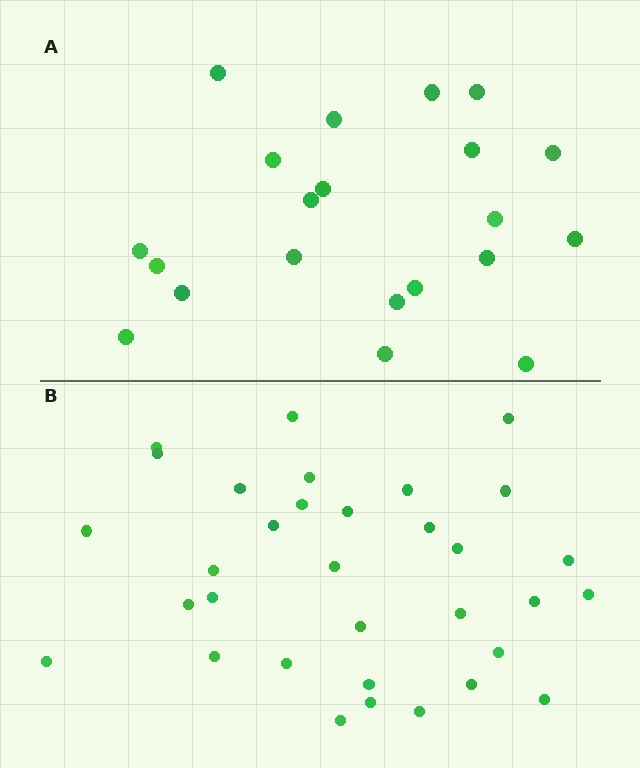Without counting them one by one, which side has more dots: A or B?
Region B (the bottom region) has more dots.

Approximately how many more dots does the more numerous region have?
Region B has roughly 12 or so more dots than region A.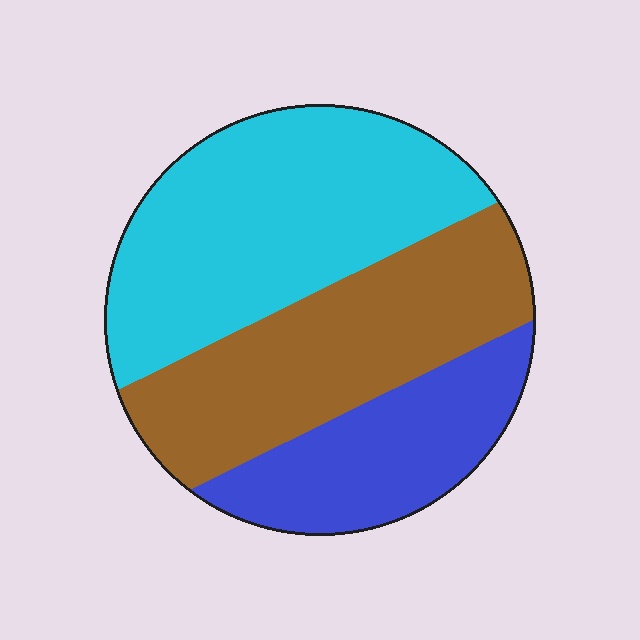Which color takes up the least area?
Blue, at roughly 25%.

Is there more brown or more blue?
Brown.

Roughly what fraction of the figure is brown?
Brown takes up about one third (1/3) of the figure.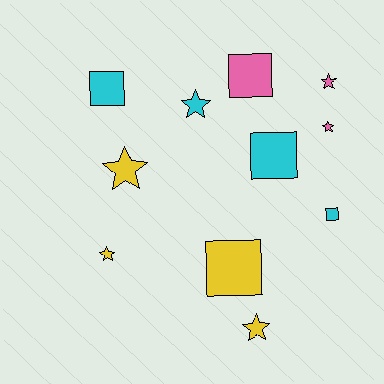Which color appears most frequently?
Cyan, with 4 objects.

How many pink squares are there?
There is 1 pink square.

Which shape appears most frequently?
Star, with 6 objects.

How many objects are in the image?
There are 11 objects.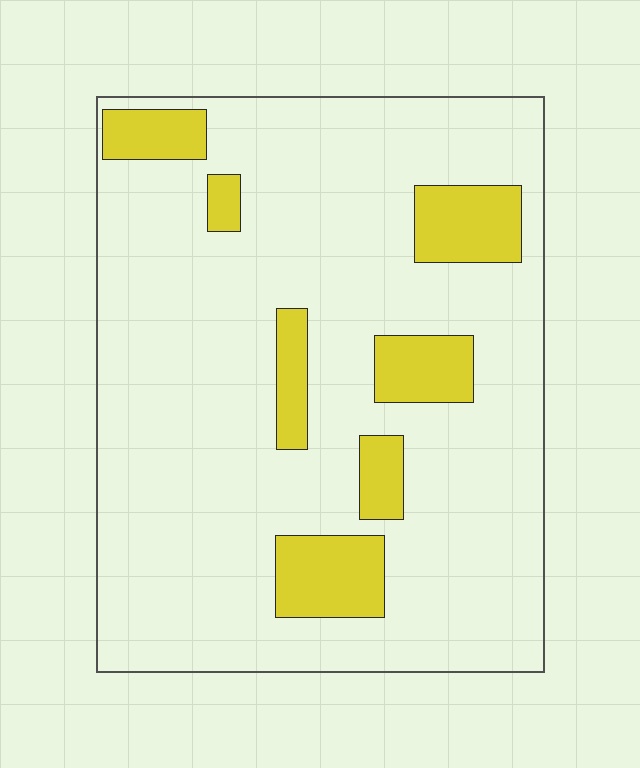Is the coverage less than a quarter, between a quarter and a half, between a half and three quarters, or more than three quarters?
Less than a quarter.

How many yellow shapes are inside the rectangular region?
7.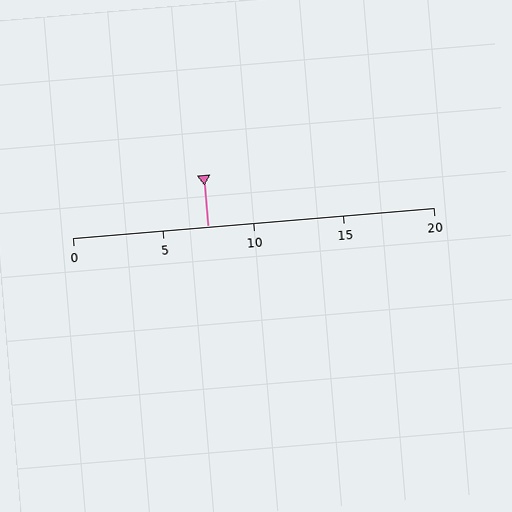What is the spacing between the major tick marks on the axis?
The major ticks are spaced 5 apart.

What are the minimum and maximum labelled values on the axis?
The axis runs from 0 to 20.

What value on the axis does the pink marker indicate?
The marker indicates approximately 7.5.